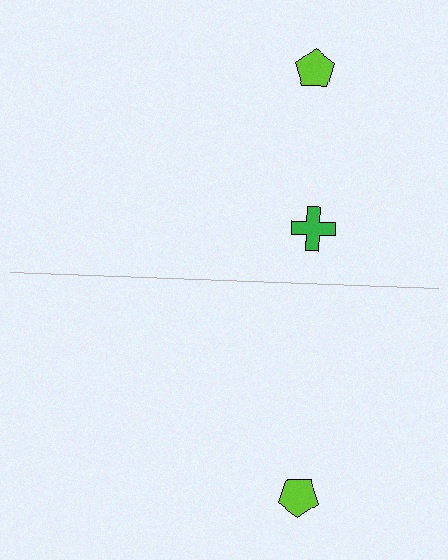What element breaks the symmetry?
A green cross is missing from the bottom side.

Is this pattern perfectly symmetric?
No, the pattern is not perfectly symmetric. A green cross is missing from the bottom side.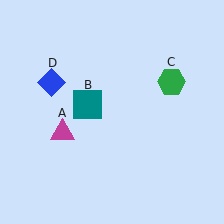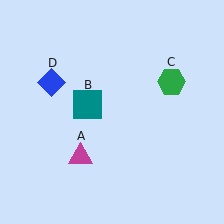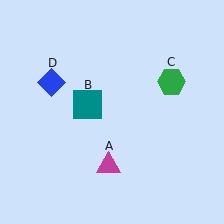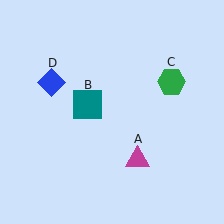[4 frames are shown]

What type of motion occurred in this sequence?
The magenta triangle (object A) rotated counterclockwise around the center of the scene.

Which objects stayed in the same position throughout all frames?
Teal square (object B) and green hexagon (object C) and blue diamond (object D) remained stationary.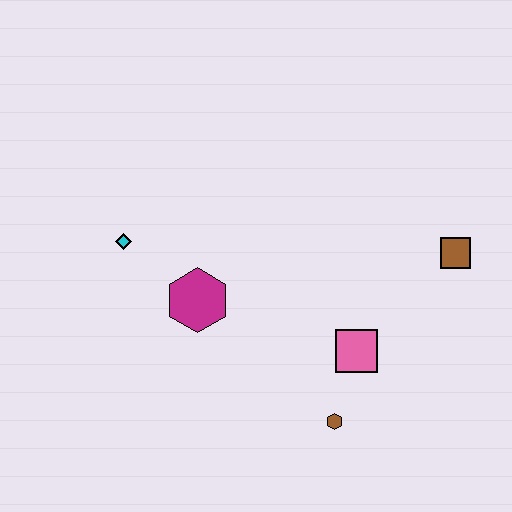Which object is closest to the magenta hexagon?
The cyan diamond is closest to the magenta hexagon.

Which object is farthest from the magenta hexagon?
The brown square is farthest from the magenta hexagon.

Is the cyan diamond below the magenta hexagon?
No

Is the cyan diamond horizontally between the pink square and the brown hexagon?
No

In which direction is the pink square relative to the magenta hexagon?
The pink square is to the right of the magenta hexagon.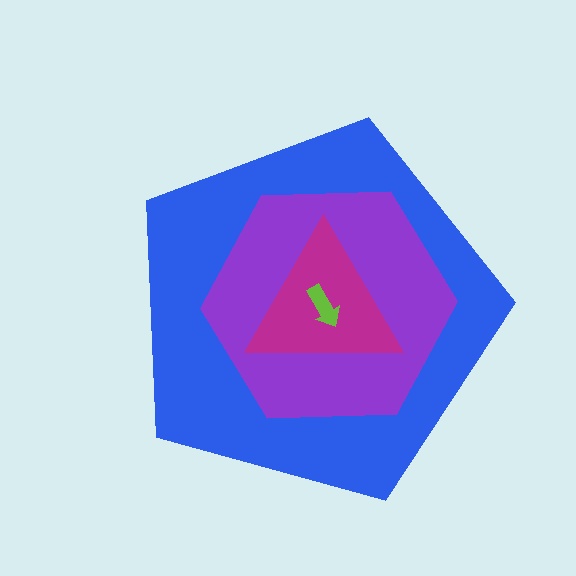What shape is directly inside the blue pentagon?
The purple hexagon.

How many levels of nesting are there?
4.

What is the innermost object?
The lime arrow.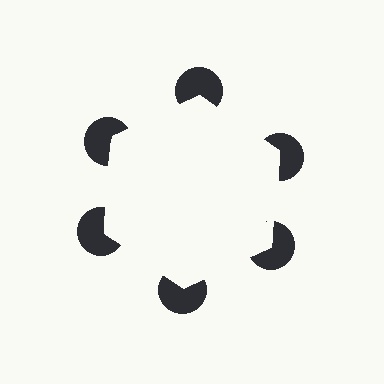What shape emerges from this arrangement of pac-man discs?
An illusory hexagon — its edges are inferred from the aligned wedge cuts in the pac-man discs, not physically drawn.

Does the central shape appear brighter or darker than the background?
It typically appears slightly brighter than the background, even though no actual brightness change is drawn.